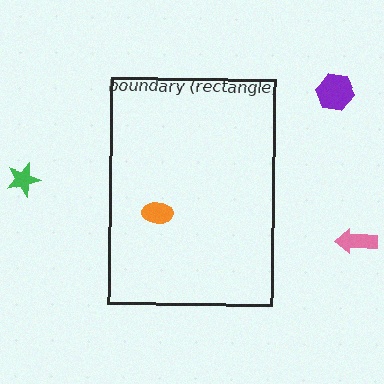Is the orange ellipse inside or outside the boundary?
Inside.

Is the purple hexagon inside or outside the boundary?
Outside.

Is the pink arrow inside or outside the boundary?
Outside.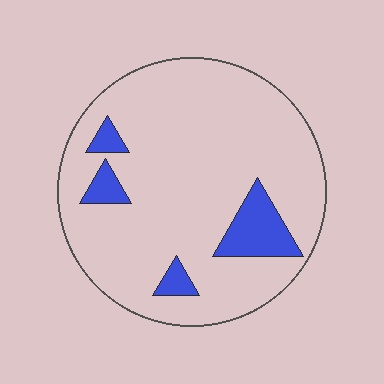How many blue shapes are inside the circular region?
4.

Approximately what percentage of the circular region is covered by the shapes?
Approximately 10%.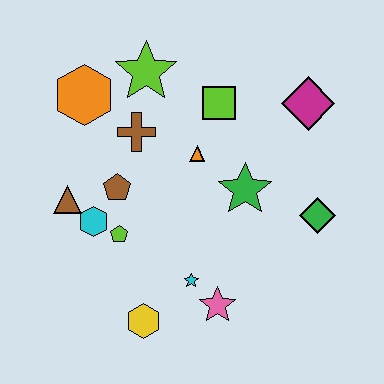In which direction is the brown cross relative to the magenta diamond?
The brown cross is to the left of the magenta diamond.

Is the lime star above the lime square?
Yes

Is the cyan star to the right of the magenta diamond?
No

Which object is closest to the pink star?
The cyan star is closest to the pink star.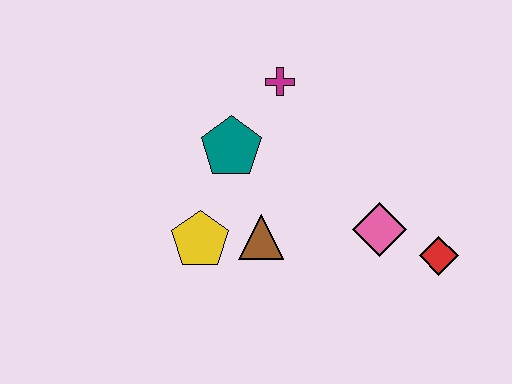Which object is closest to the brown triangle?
The yellow pentagon is closest to the brown triangle.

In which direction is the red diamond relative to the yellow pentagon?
The red diamond is to the right of the yellow pentagon.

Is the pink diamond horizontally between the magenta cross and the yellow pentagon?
No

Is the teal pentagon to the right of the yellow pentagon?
Yes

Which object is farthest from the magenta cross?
The red diamond is farthest from the magenta cross.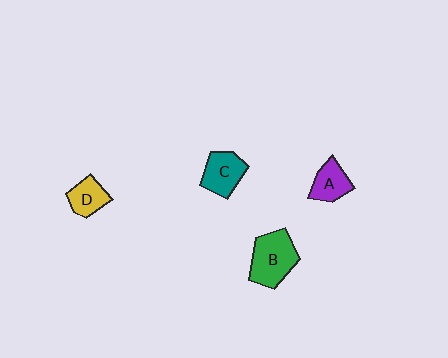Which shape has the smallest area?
Shape D (yellow).